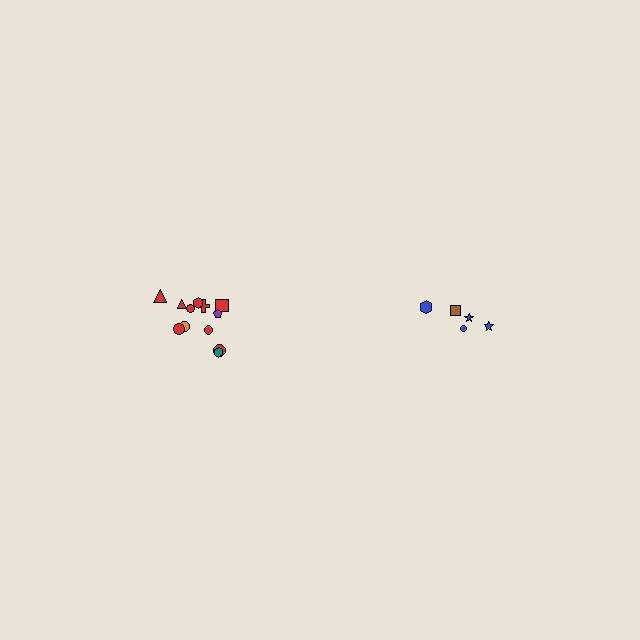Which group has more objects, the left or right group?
The left group.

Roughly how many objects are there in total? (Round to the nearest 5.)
Roughly 15 objects in total.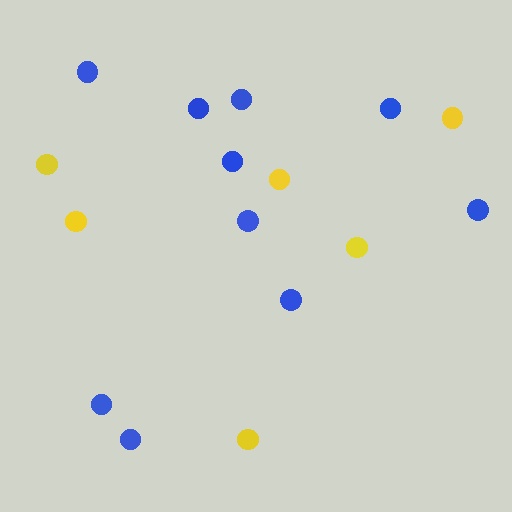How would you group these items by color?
There are 2 groups: one group of yellow circles (6) and one group of blue circles (10).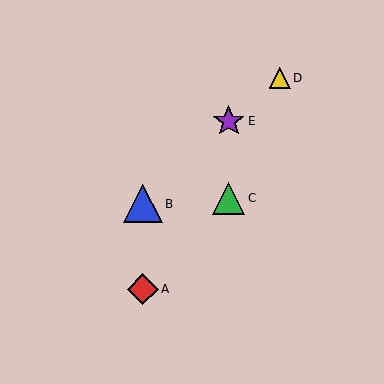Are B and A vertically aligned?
Yes, both are at x≈143.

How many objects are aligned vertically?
2 objects (A, B) are aligned vertically.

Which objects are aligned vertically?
Objects A, B are aligned vertically.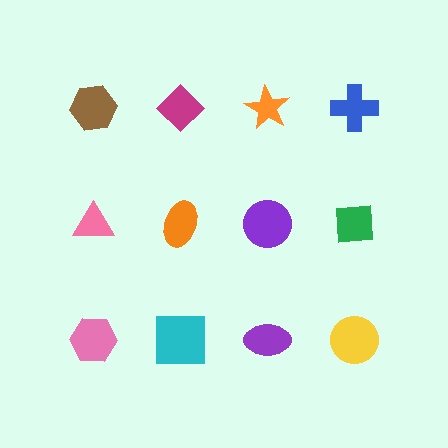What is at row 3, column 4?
A yellow circle.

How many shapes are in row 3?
4 shapes.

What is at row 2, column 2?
An orange ellipse.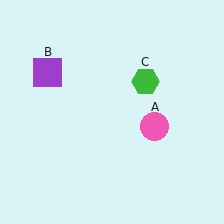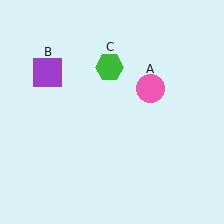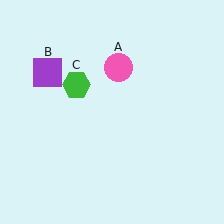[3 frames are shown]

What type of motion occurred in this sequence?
The pink circle (object A), green hexagon (object C) rotated counterclockwise around the center of the scene.